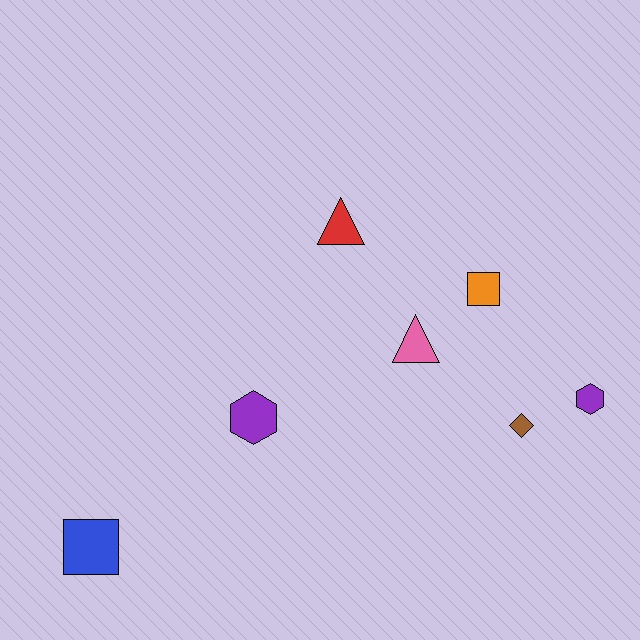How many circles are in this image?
There are no circles.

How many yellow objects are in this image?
There are no yellow objects.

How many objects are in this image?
There are 7 objects.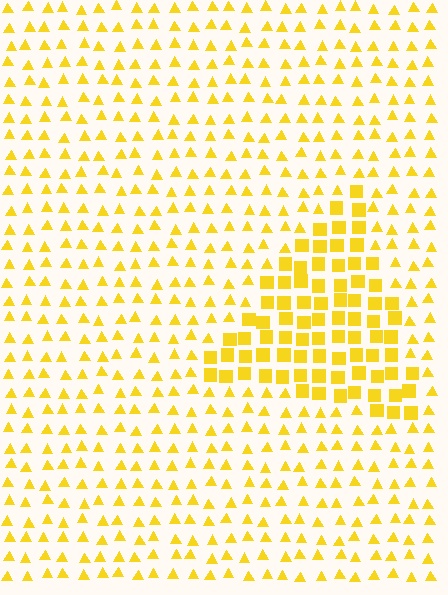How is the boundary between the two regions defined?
The boundary is defined by a change in element shape: squares inside vs. triangles outside. All elements share the same color and spacing.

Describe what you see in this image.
The image is filled with small yellow elements arranged in a uniform grid. A triangle-shaped region contains squares, while the surrounding area contains triangles. The boundary is defined purely by the change in element shape.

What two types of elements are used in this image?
The image uses squares inside the triangle region and triangles outside it.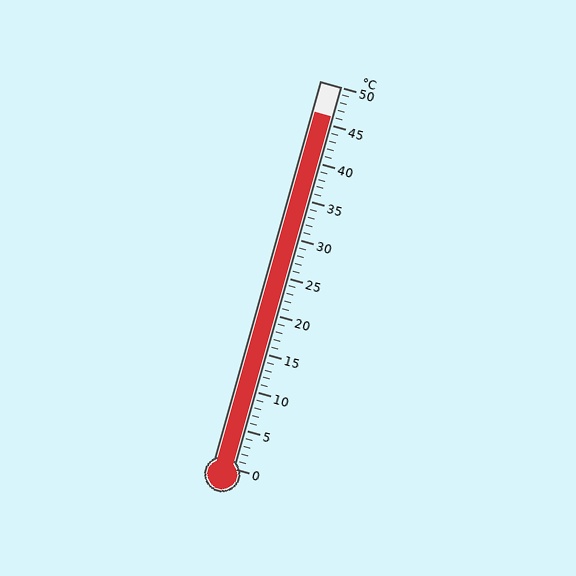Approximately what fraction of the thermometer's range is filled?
The thermometer is filled to approximately 90% of its range.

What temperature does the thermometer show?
The thermometer shows approximately 46°C.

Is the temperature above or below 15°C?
The temperature is above 15°C.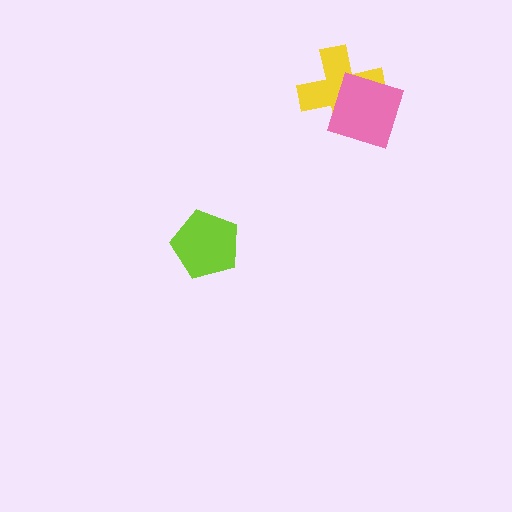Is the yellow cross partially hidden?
Yes, it is partially covered by another shape.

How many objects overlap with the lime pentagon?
0 objects overlap with the lime pentagon.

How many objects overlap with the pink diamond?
1 object overlaps with the pink diamond.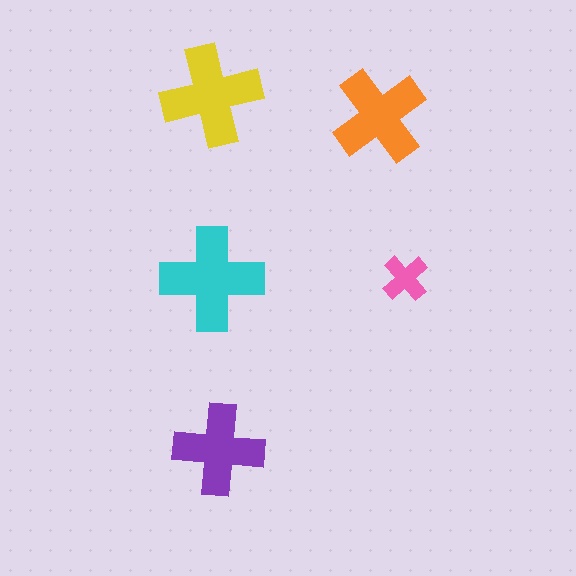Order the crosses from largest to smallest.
the cyan one, the yellow one, the orange one, the purple one, the pink one.